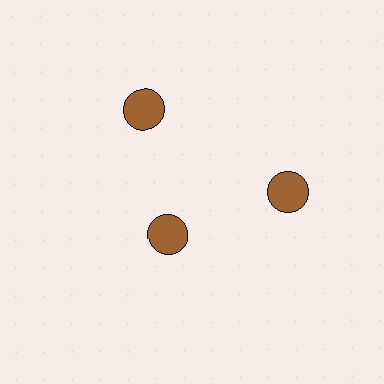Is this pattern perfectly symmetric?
No. The 3 brown circles are arranged in a ring, but one element near the 7 o'clock position is pulled inward toward the center, breaking the 3-fold rotational symmetry.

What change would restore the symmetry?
The symmetry would be restored by moving it outward, back onto the ring so that all 3 circles sit at equal angles and equal distance from the center.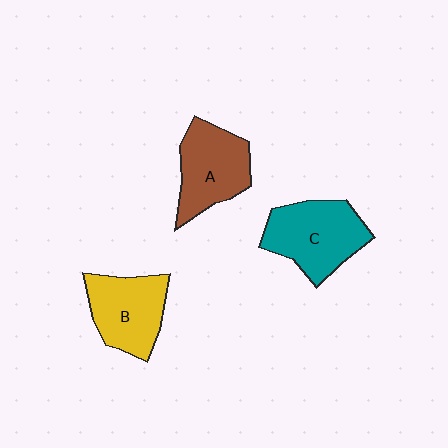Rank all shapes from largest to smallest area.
From largest to smallest: C (teal), A (brown), B (yellow).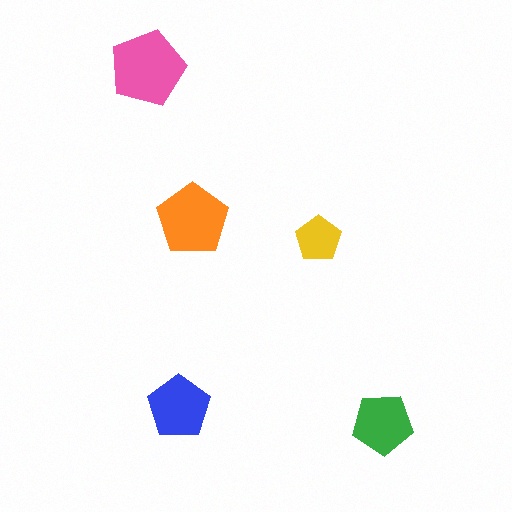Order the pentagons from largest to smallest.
the pink one, the orange one, the blue one, the green one, the yellow one.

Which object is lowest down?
The green pentagon is bottommost.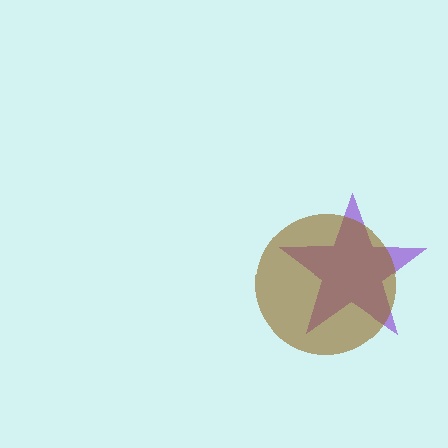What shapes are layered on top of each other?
The layered shapes are: a purple star, a brown circle.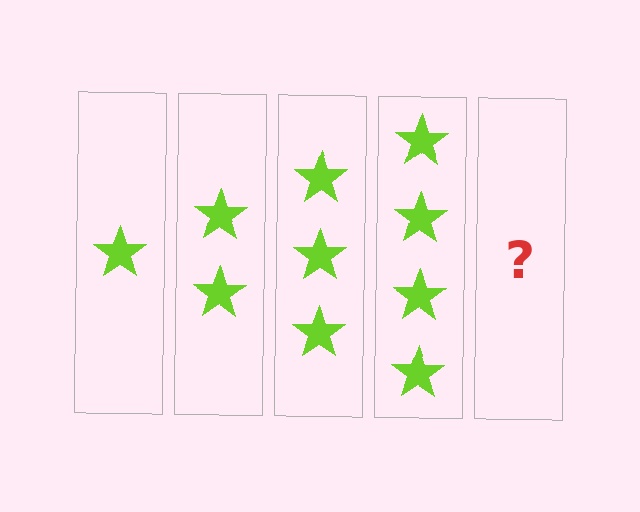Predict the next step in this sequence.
The next step is 5 stars.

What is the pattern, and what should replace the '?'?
The pattern is that each step adds one more star. The '?' should be 5 stars.